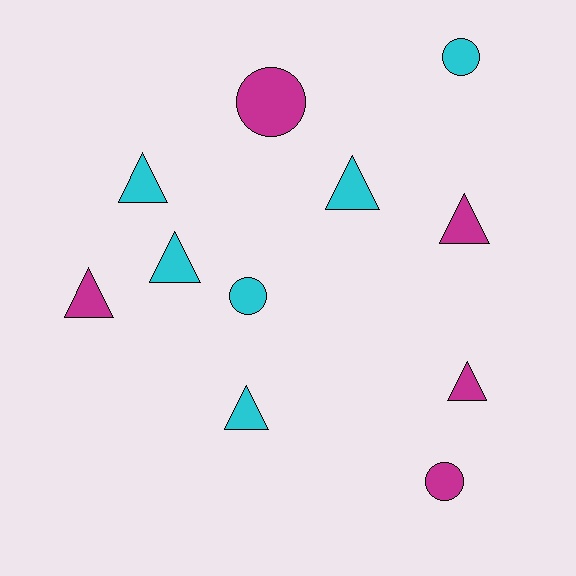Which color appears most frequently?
Cyan, with 6 objects.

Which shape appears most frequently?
Triangle, with 7 objects.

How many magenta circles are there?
There are 2 magenta circles.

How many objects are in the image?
There are 11 objects.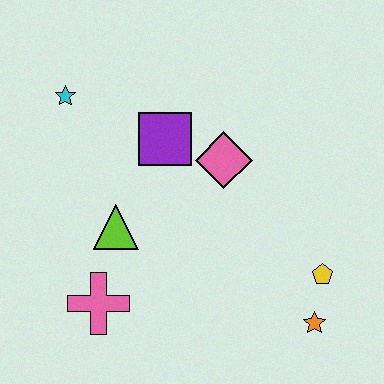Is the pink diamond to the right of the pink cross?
Yes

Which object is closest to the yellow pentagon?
The orange star is closest to the yellow pentagon.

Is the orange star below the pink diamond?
Yes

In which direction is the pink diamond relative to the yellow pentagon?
The pink diamond is above the yellow pentagon.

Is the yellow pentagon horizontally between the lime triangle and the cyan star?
No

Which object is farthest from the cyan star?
The orange star is farthest from the cyan star.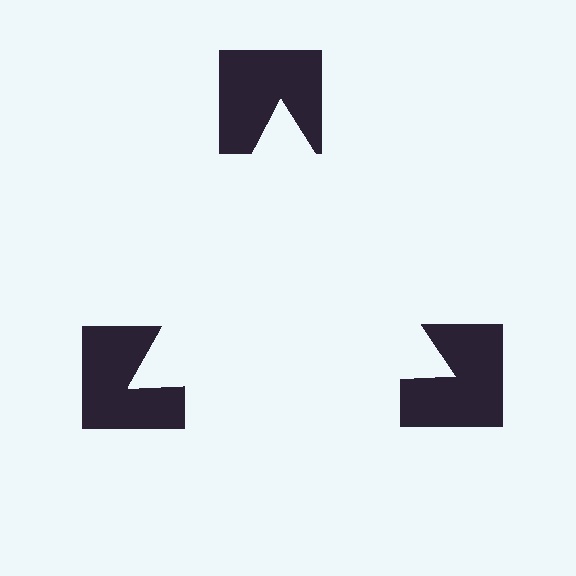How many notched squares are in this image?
There are 3 — one at each vertex of the illusory triangle.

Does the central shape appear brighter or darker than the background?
It typically appears slightly brighter than the background, even though no actual brightness change is drawn.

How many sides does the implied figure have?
3 sides.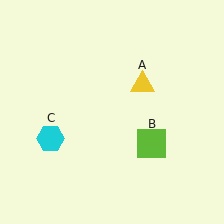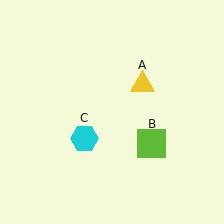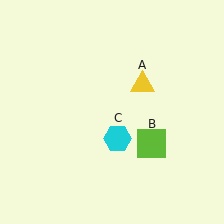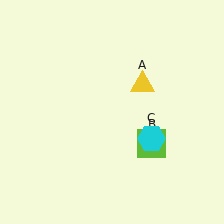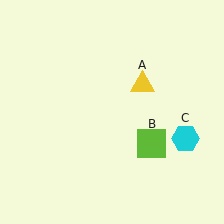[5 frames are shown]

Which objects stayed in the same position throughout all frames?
Yellow triangle (object A) and lime square (object B) remained stationary.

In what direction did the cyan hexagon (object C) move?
The cyan hexagon (object C) moved right.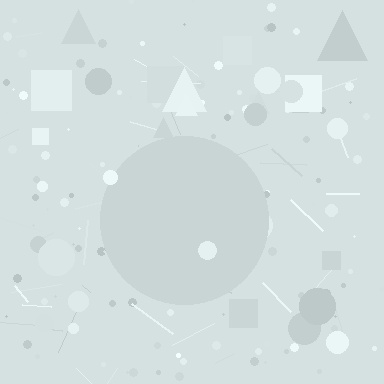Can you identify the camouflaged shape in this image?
The camouflaged shape is a circle.